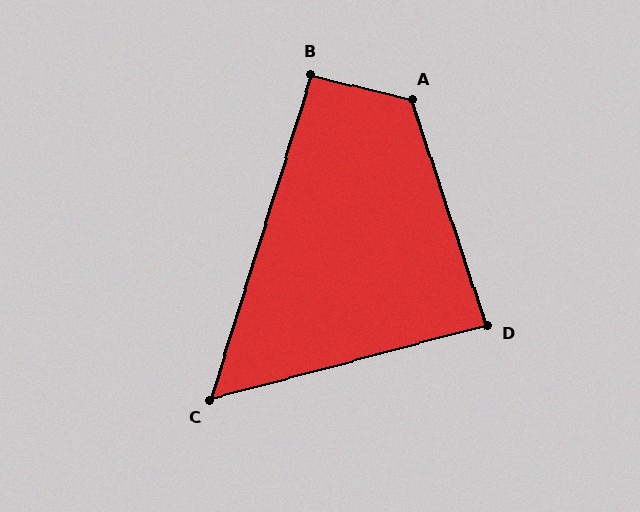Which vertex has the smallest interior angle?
C, at approximately 58 degrees.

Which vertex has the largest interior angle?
A, at approximately 122 degrees.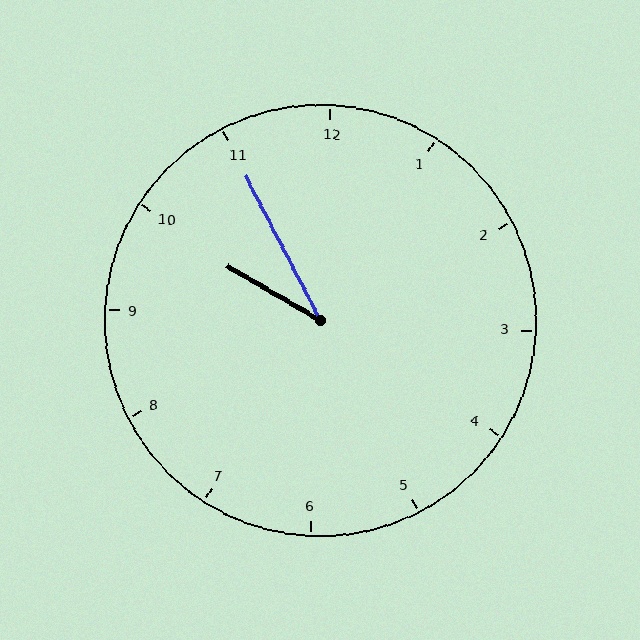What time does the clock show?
9:55.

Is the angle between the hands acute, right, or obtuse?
It is acute.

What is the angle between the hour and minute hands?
Approximately 32 degrees.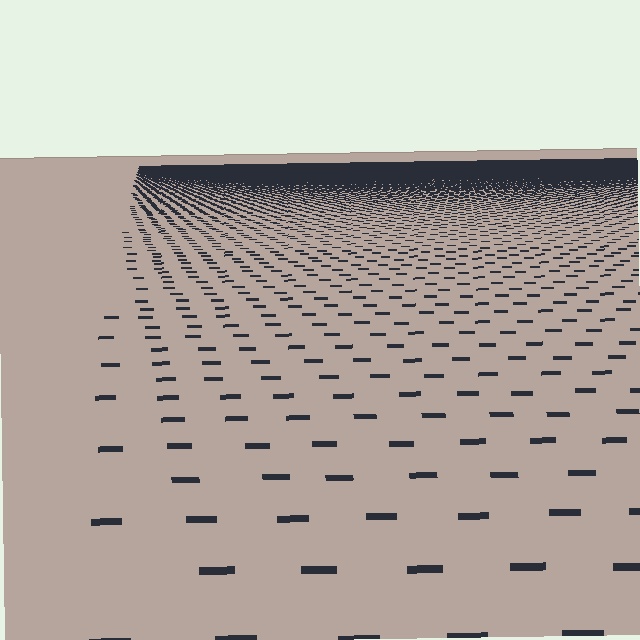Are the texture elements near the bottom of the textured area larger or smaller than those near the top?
Larger. Near the bottom, elements are closer to the viewer and appear at a bigger on-screen size.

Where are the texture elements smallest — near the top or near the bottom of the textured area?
Near the top.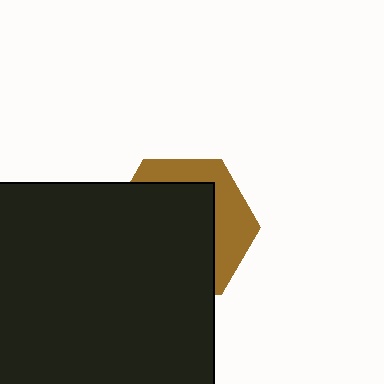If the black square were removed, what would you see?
You would see the complete brown hexagon.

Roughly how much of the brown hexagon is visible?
A small part of it is visible (roughly 33%).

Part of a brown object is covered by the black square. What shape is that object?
It is a hexagon.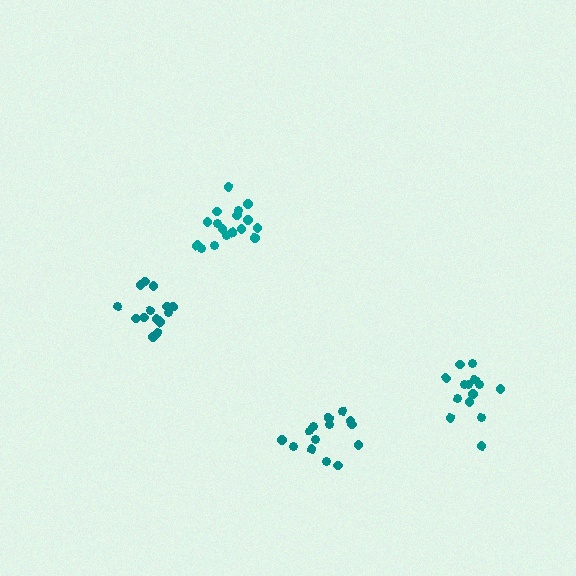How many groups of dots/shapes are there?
There are 4 groups.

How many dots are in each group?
Group 1: 17 dots, Group 2: 14 dots, Group 3: 14 dots, Group 4: 14 dots (59 total).